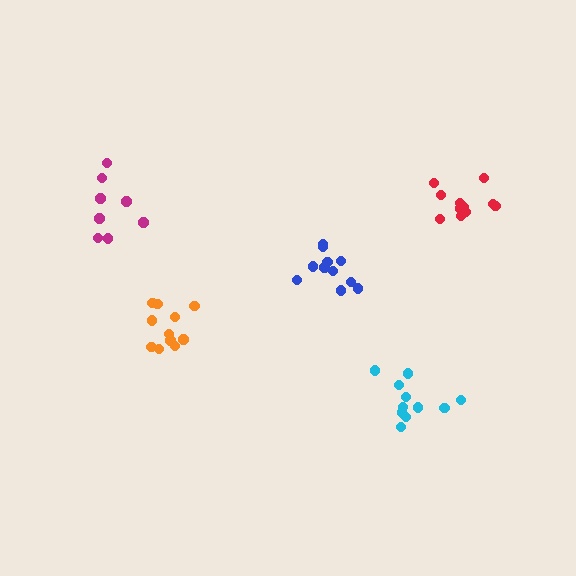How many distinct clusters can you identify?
There are 5 distinct clusters.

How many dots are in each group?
Group 1: 11 dots, Group 2: 11 dots, Group 3: 12 dots, Group 4: 8 dots, Group 5: 11 dots (53 total).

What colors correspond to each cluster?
The clusters are colored: orange, cyan, red, magenta, blue.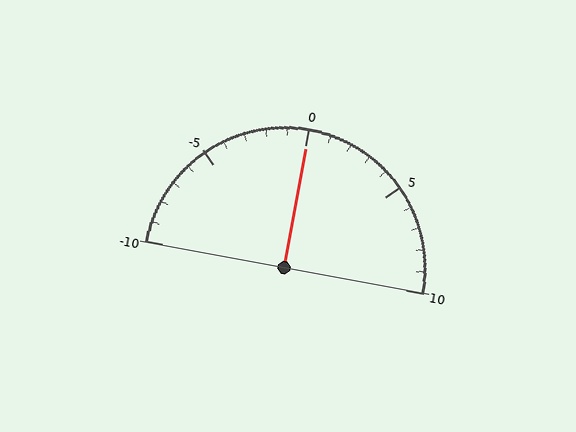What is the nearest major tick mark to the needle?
The nearest major tick mark is 0.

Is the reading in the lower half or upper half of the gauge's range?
The reading is in the upper half of the range (-10 to 10).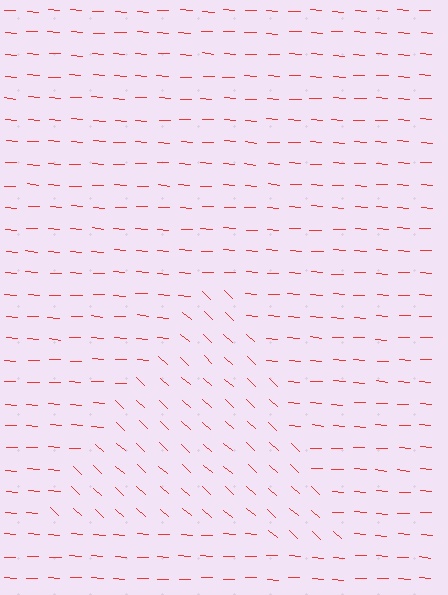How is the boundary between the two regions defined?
The boundary is defined purely by a change in line orientation (approximately 39 degrees difference). All lines are the same color and thickness.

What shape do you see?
I see a triangle.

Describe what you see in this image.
The image is filled with small red line segments. A triangle region in the image has lines oriented differently from the surrounding lines, creating a visible texture boundary.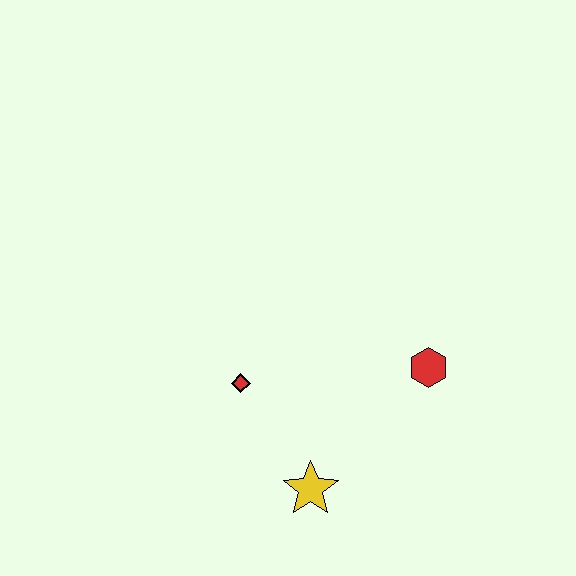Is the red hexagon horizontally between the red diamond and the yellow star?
No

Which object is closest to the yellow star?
The red diamond is closest to the yellow star.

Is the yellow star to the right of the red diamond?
Yes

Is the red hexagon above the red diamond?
Yes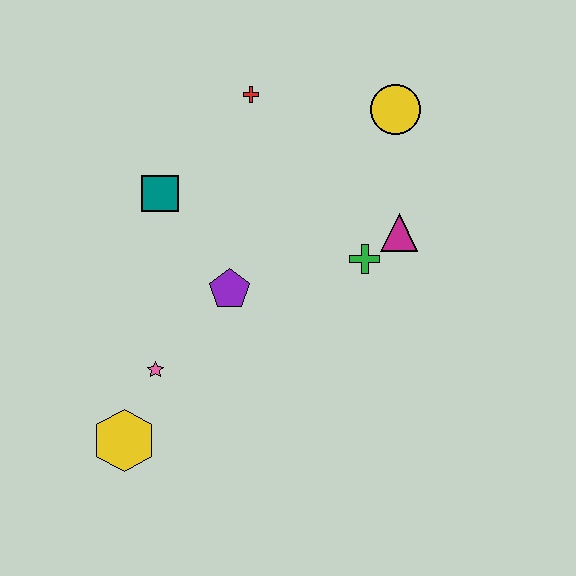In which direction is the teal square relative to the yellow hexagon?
The teal square is above the yellow hexagon.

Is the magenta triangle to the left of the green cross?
No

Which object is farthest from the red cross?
The yellow hexagon is farthest from the red cross.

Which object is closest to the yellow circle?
The magenta triangle is closest to the yellow circle.